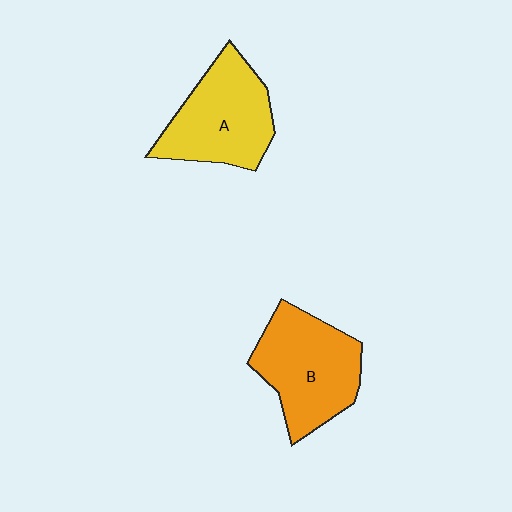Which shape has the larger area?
Shape B (orange).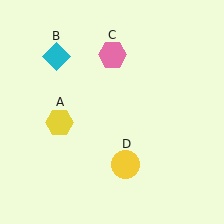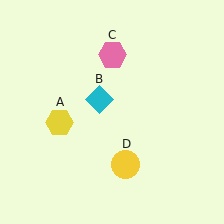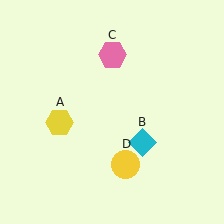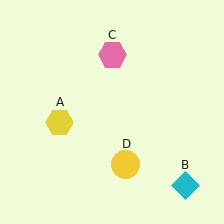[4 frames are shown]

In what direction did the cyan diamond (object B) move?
The cyan diamond (object B) moved down and to the right.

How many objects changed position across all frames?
1 object changed position: cyan diamond (object B).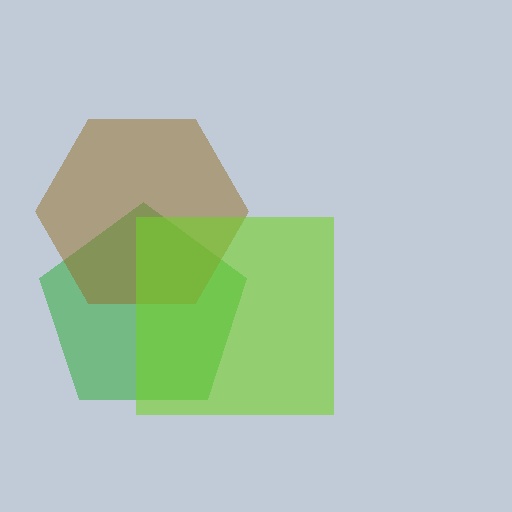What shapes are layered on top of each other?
The layered shapes are: a green pentagon, a brown hexagon, a lime square.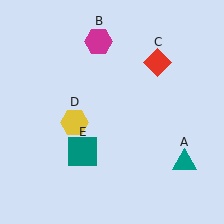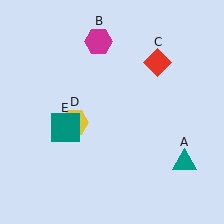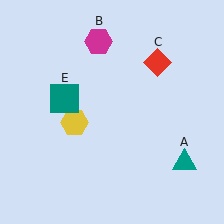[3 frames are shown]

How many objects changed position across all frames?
1 object changed position: teal square (object E).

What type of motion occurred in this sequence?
The teal square (object E) rotated clockwise around the center of the scene.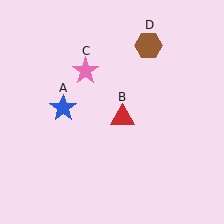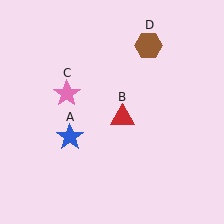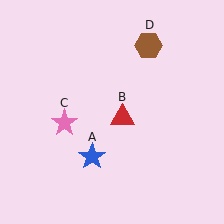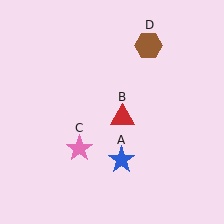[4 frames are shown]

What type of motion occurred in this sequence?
The blue star (object A), pink star (object C) rotated counterclockwise around the center of the scene.